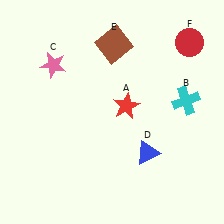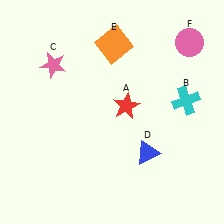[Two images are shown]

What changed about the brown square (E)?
In Image 1, E is brown. In Image 2, it changed to orange.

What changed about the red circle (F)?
In Image 1, F is red. In Image 2, it changed to pink.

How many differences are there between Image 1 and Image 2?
There are 2 differences between the two images.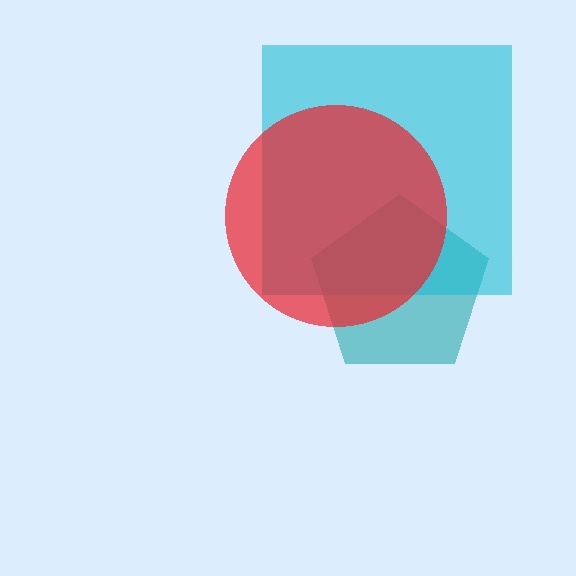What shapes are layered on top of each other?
The layered shapes are: a teal pentagon, a cyan square, a red circle.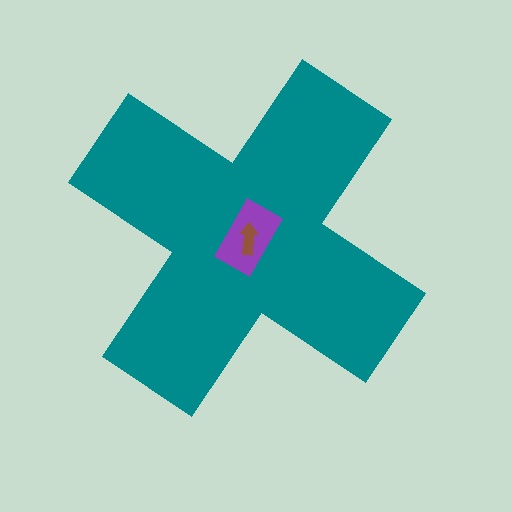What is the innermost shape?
The brown arrow.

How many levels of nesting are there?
3.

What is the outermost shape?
The teal cross.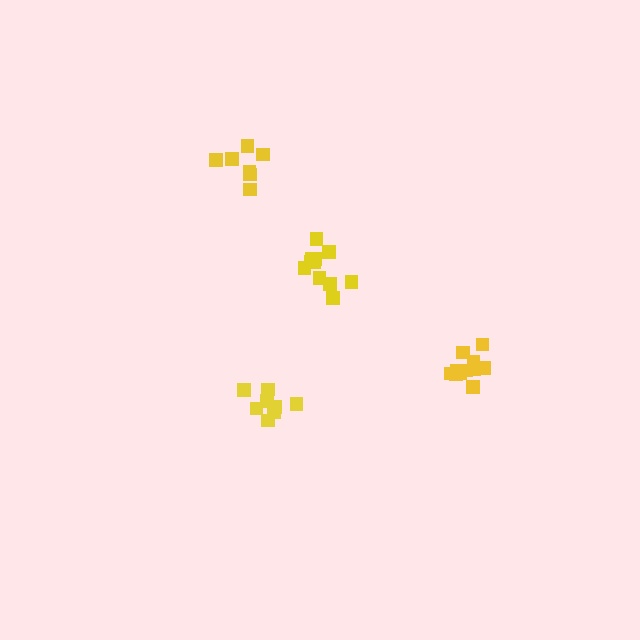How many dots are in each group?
Group 1: 11 dots, Group 2: 11 dots, Group 3: 8 dots, Group 4: 7 dots (37 total).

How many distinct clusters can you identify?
There are 4 distinct clusters.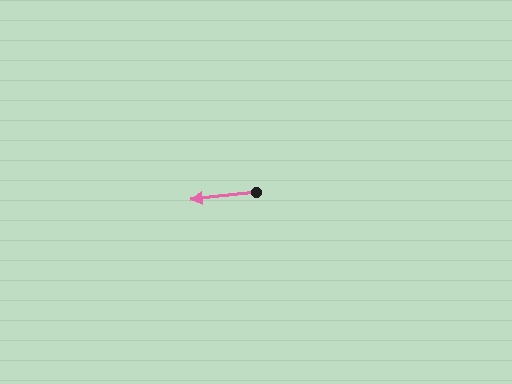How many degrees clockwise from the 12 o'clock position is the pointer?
Approximately 263 degrees.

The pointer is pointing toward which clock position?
Roughly 9 o'clock.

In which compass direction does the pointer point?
West.